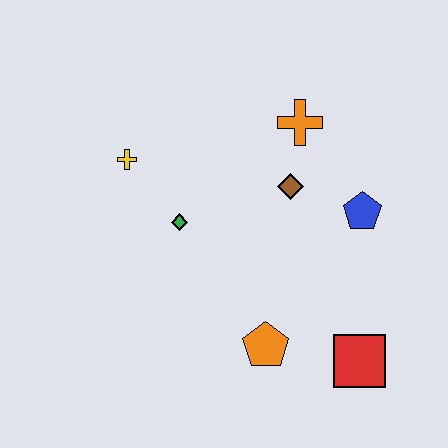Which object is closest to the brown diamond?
The orange cross is closest to the brown diamond.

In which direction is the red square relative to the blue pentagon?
The red square is below the blue pentagon.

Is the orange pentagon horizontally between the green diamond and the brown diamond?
Yes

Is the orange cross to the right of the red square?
No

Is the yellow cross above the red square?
Yes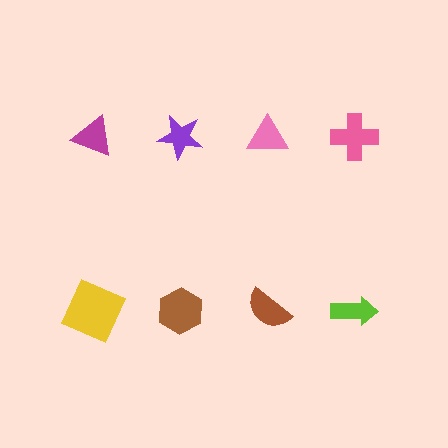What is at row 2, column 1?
A yellow square.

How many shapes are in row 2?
4 shapes.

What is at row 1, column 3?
A pink triangle.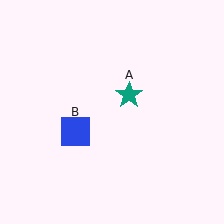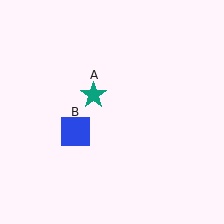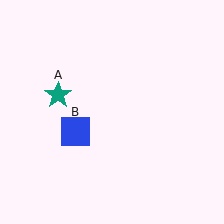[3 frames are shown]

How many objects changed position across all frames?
1 object changed position: teal star (object A).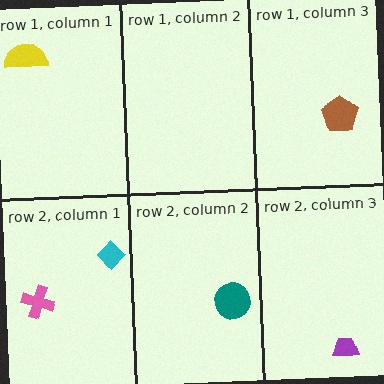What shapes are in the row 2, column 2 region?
The teal circle.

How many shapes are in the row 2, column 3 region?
1.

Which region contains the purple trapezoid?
The row 2, column 3 region.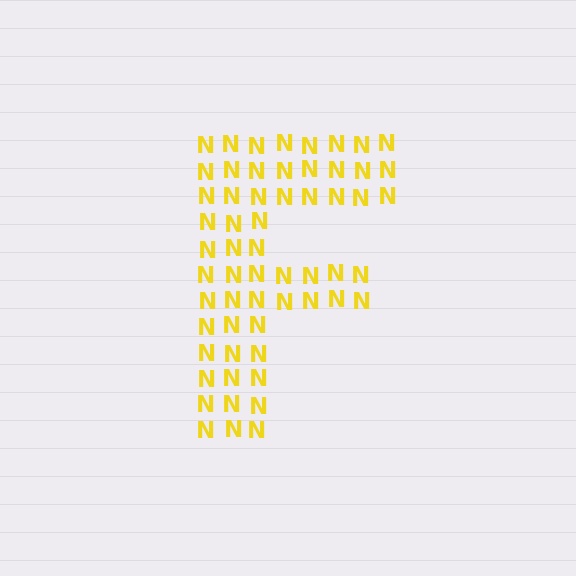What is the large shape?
The large shape is the letter F.